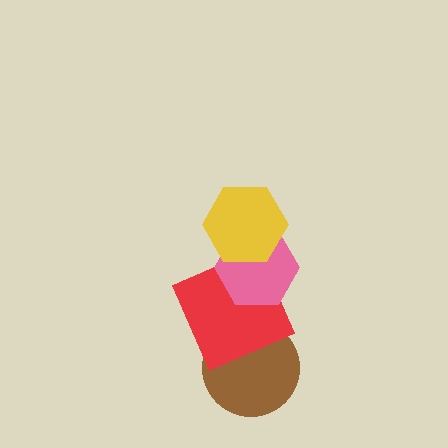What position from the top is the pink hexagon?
The pink hexagon is 2nd from the top.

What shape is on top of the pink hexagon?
The yellow hexagon is on top of the pink hexagon.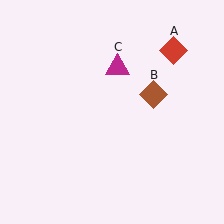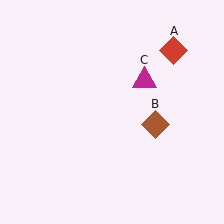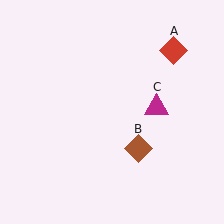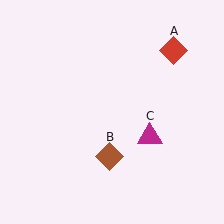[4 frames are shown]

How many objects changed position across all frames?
2 objects changed position: brown diamond (object B), magenta triangle (object C).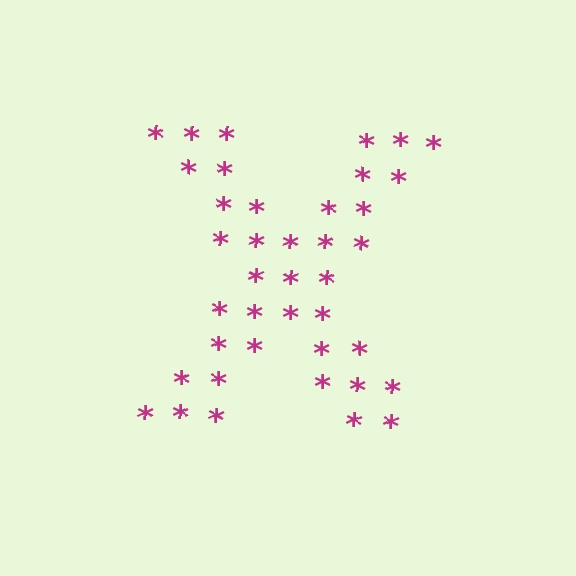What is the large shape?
The large shape is the letter X.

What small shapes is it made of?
It is made of small asterisks.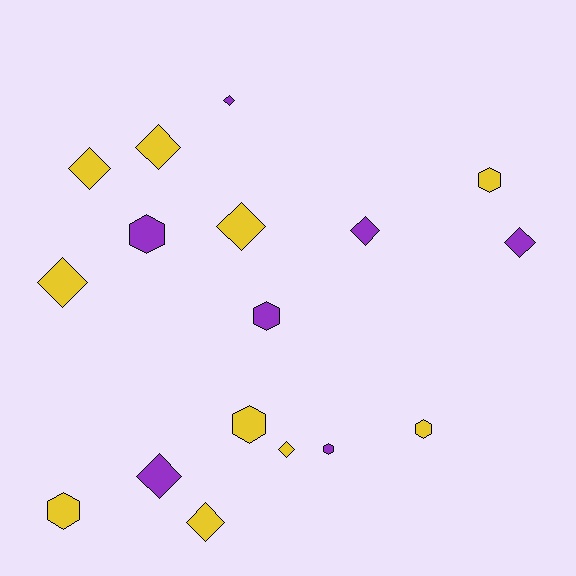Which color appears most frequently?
Yellow, with 10 objects.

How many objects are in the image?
There are 17 objects.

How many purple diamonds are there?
There are 4 purple diamonds.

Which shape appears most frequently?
Diamond, with 10 objects.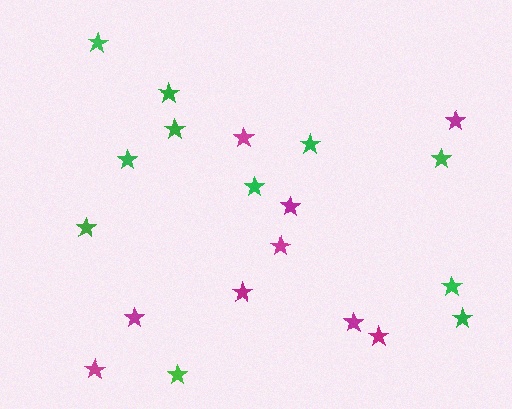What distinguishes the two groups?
There are 2 groups: one group of magenta stars (9) and one group of green stars (11).